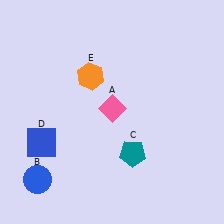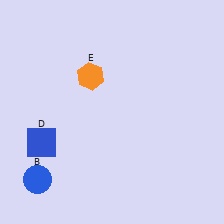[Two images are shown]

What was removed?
The pink diamond (A), the teal pentagon (C) were removed in Image 2.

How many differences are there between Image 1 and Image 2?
There are 2 differences between the two images.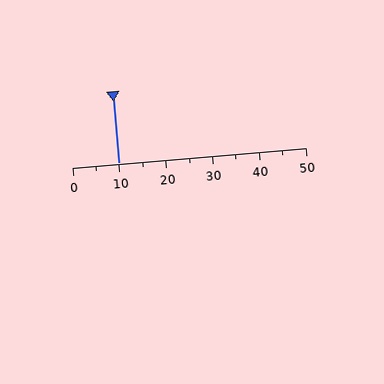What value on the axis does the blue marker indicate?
The marker indicates approximately 10.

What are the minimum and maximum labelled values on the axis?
The axis runs from 0 to 50.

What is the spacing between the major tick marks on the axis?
The major ticks are spaced 10 apart.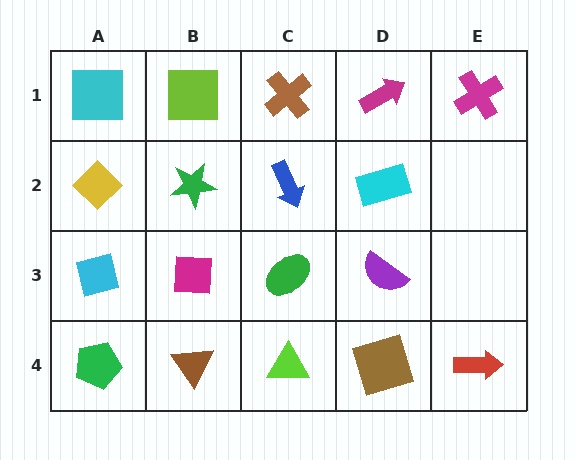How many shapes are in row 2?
4 shapes.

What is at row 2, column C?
A blue arrow.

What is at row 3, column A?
A cyan square.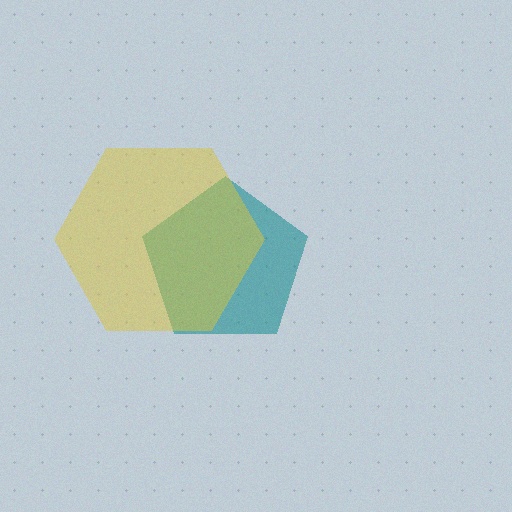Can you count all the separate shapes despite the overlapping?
Yes, there are 2 separate shapes.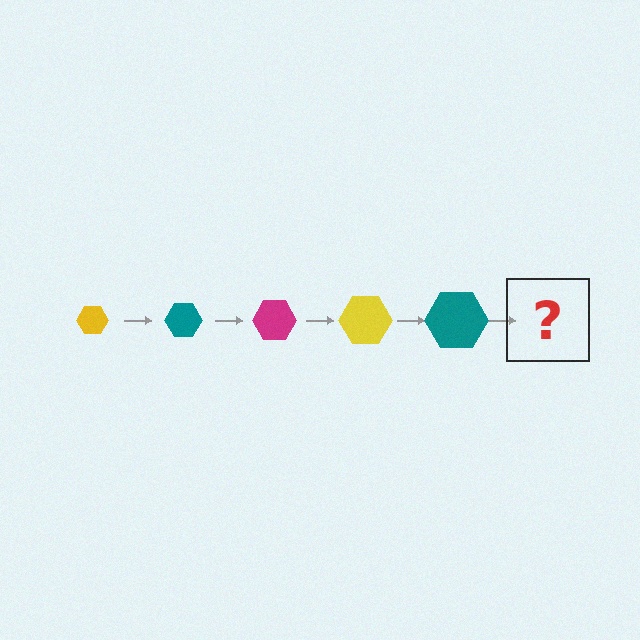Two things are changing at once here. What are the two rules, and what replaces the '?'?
The two rules are that the hexagon grows larger each step and the color cycles through yellow, teal, and magenta. The '?' should be a magenta hexagon, larger than the previous one.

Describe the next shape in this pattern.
It should be a magenta hexagon, larger than the previous one.